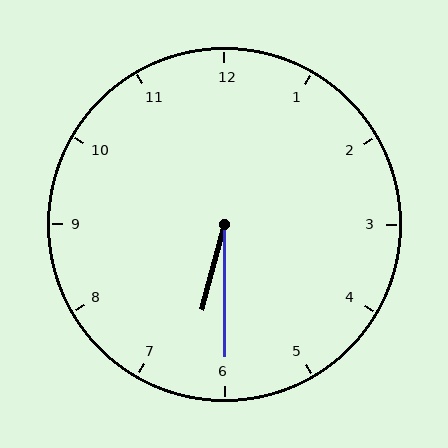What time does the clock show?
6:30.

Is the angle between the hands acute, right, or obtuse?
It is acute.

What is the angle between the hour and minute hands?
Approximately 15 degrees.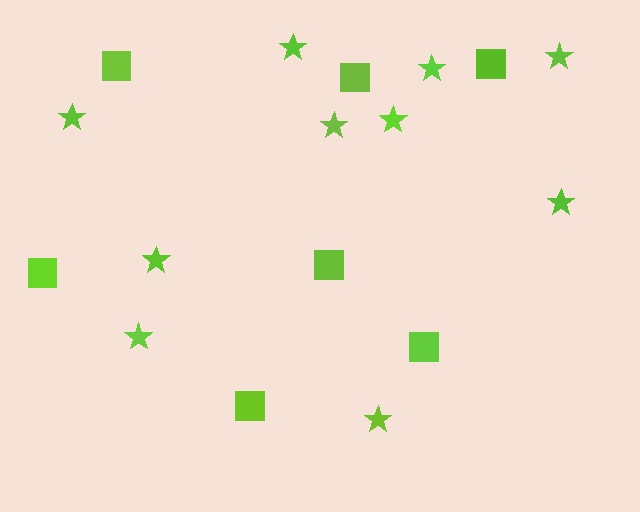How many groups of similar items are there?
There are 2 groups: one group of squares (7) and one group of stars (10).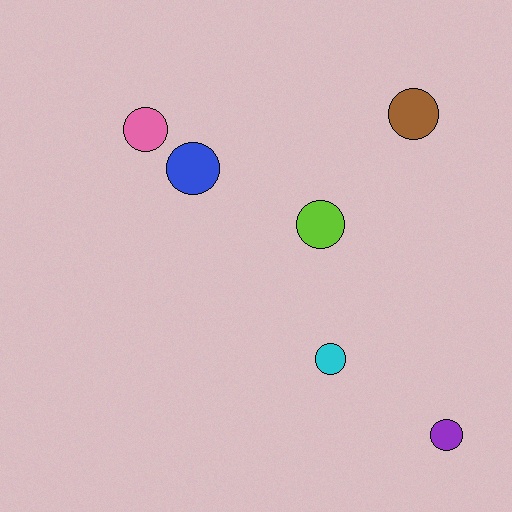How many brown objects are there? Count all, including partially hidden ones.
There is 1 brown object.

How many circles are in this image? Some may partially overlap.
There are 6 circles.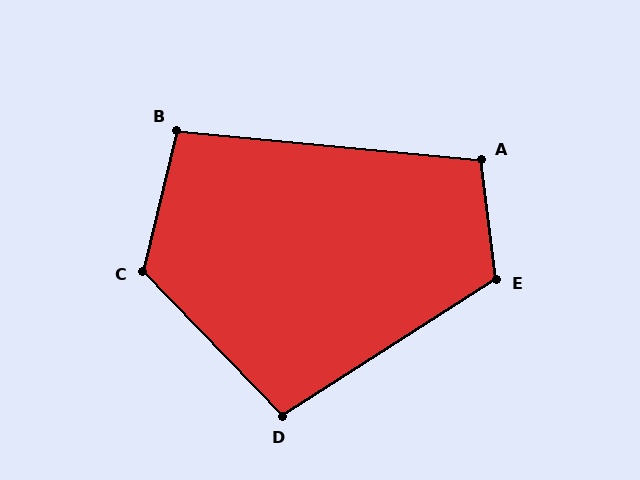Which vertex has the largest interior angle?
C, at approximately 122 degrees.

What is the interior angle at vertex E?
Approximately 116 degrees (obtuse).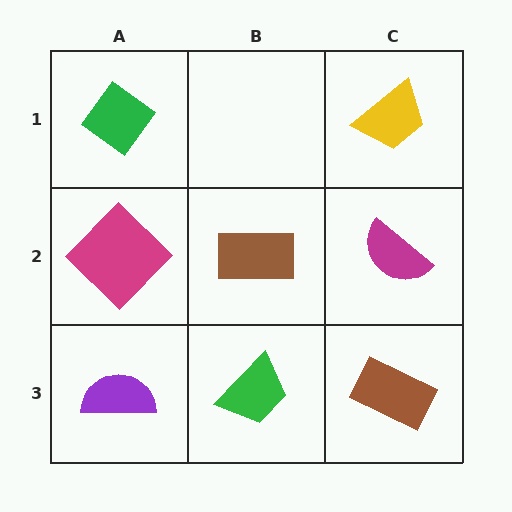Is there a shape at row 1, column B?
No, that cell is empty.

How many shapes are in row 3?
3 shapes.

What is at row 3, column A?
A purple semicircle.